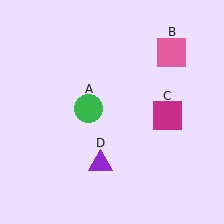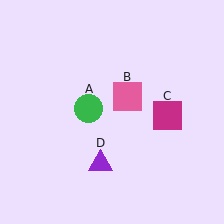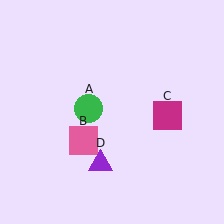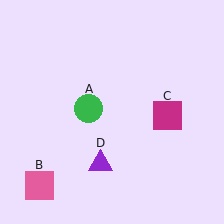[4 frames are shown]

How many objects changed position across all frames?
1 object changed position: pink square (object B).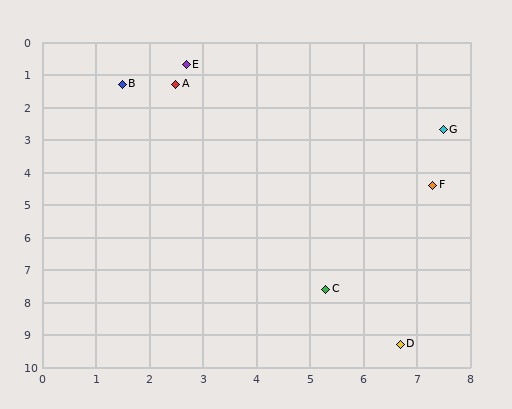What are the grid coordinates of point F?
Point F is at approximately (7.3, 4.4).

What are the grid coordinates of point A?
Point A is at approximately (2.5, 1.3).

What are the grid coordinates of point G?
Point G is at approximately (7.5, 2.7).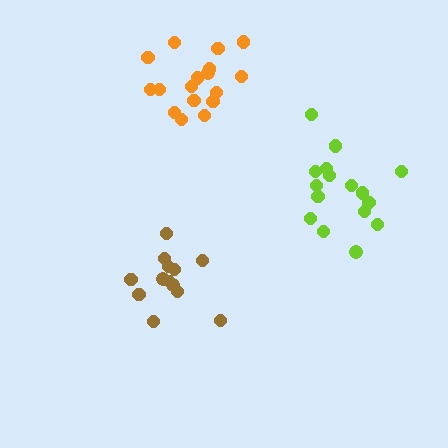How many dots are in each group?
Group 1: 17 dots, Group 2: 13 dots, Group 3: 16 dots (46 total).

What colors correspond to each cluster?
The clusters are colored: orange, brown, lime.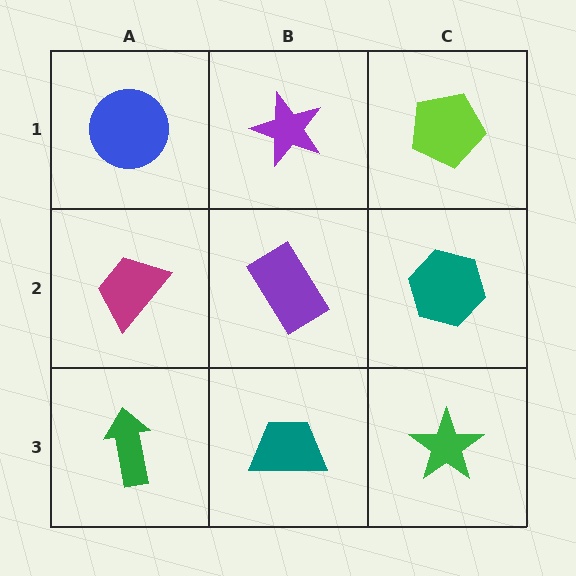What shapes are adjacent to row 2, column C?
A lime pentagon (row 1, column C), a green star (row 3, column C), a purple rectangle (row 2, column B).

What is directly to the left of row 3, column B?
A green arrow.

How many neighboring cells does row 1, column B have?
3.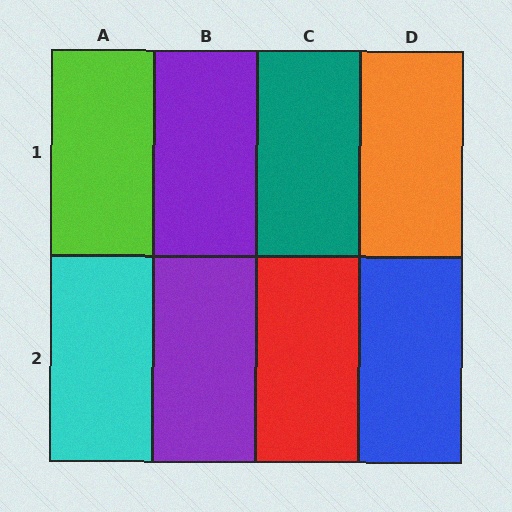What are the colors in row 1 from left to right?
Lime, purple, teal, orange.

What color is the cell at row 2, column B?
Purple.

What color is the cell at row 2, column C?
Red.